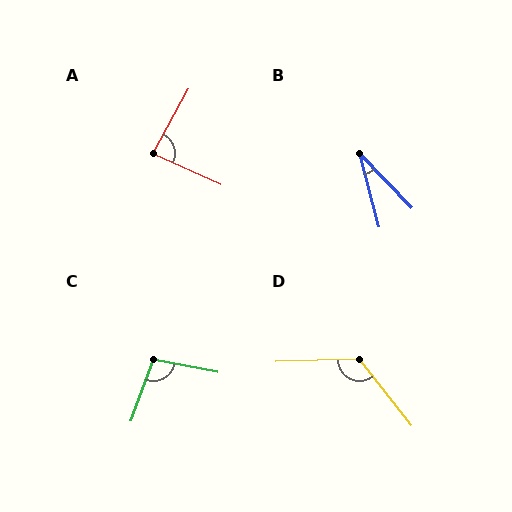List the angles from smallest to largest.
B (29°), A (86°), C (99°), D (127°).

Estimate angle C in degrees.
Approximately 99 degrees.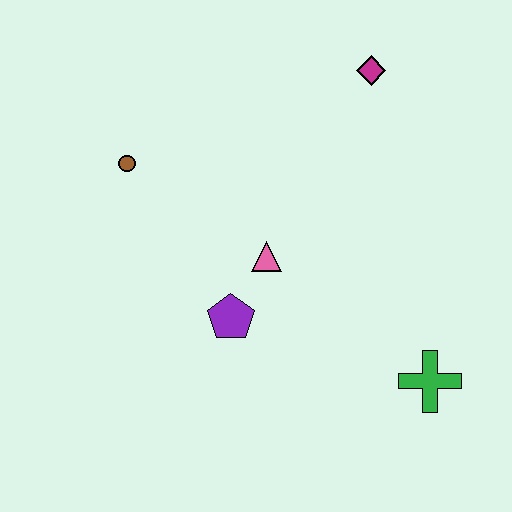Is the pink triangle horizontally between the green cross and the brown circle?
Yes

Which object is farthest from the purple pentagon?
The magenta diamond is farthest from the purple pentagon.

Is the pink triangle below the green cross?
No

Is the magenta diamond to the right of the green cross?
No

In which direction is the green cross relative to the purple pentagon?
The green cross is to the right of the purple pentagon.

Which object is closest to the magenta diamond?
The pink triangle is closest to the magenta diamond.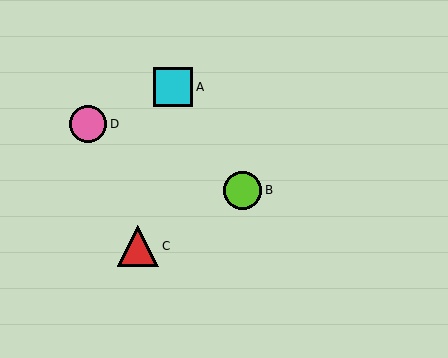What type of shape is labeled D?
Shape D is a pink circle.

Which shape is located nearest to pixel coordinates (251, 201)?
The lime circle (labeled B) at (243, 190) is nearest to that location.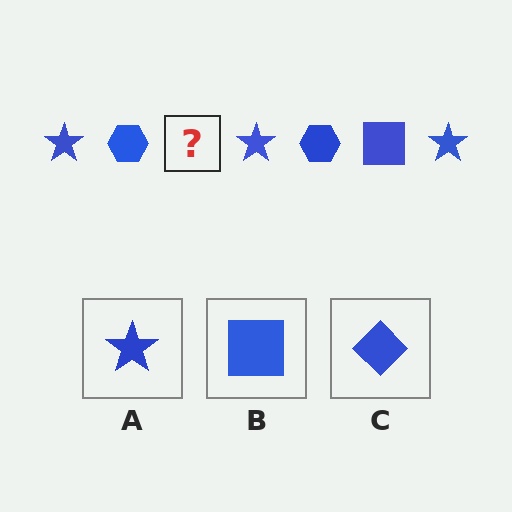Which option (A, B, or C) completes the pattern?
B.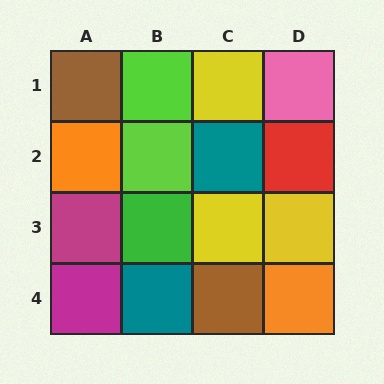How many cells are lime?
2 cells are lime.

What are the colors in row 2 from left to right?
Orange, lime, teal, red.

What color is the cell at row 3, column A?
Magenta.